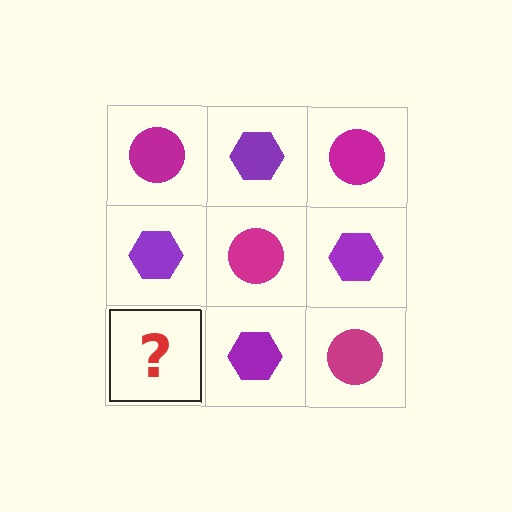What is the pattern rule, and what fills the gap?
The rule is that it alternates magenta circle and purple hexagon in a checkerboard pattern. The gap should be filled with a magenta circle.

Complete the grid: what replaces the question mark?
The question mark should be replaced with a magenta circle.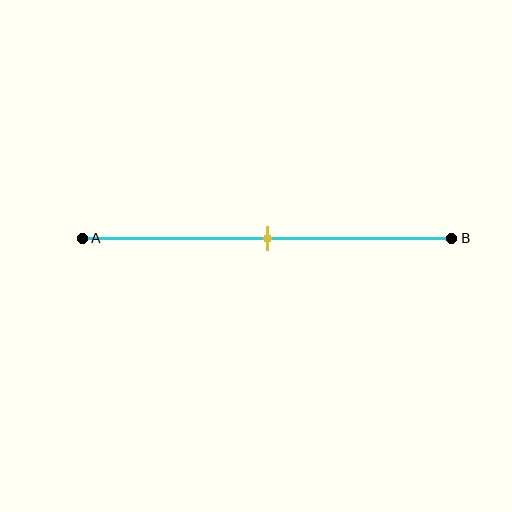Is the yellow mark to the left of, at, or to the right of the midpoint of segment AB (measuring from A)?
The yellow mark is approximately at the midpoint of segment AB.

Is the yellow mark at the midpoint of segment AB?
Yes, the mark is approximately at the midpoint.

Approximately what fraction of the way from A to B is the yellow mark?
The yellow mark is approximately 50% of the way from A to B.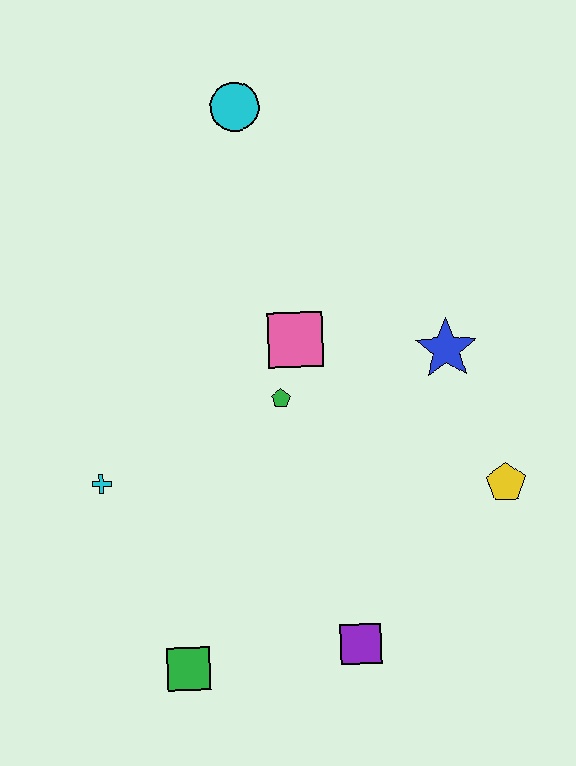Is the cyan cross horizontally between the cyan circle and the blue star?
No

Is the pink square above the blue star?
Yes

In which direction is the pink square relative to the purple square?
The pink square is above the purple square.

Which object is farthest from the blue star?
The green square is farthest from the blue star.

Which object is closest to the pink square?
The green pentagon is closest to the pink square.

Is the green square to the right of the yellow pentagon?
No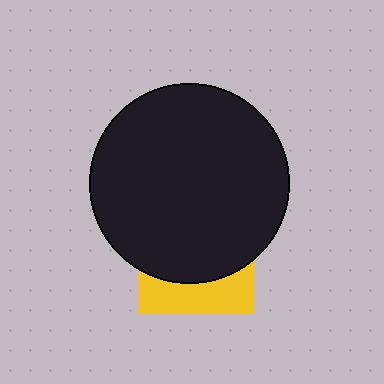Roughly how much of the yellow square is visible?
A small part of it is visible (roughly 31%).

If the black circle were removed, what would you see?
You would see the complete yellow square.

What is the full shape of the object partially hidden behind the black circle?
The partially hidden object is a yellow square.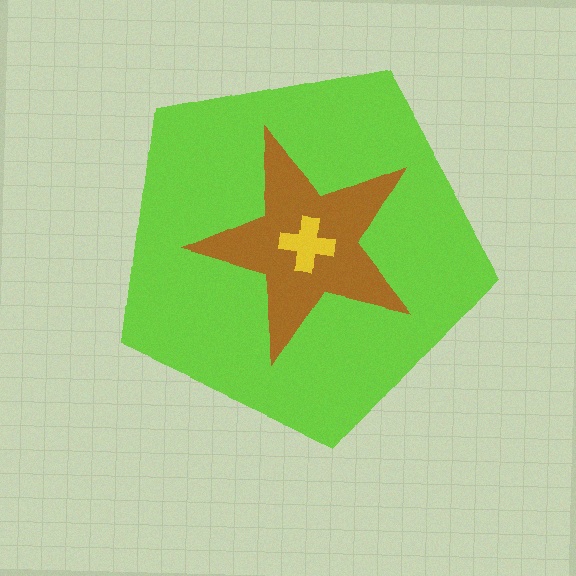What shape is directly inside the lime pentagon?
The brown star.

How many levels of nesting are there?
3.